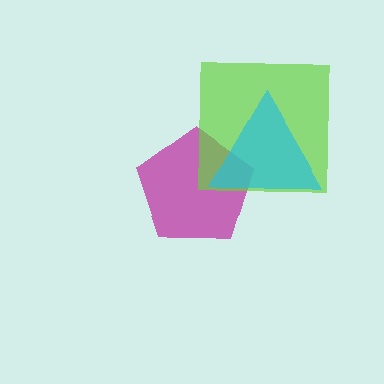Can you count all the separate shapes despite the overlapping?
Yes, there are 3 separate shapes.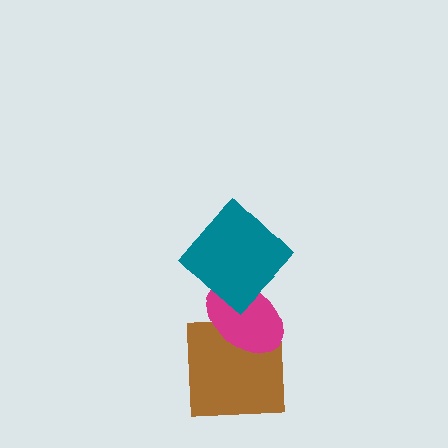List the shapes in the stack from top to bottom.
From top to bottom: the teal diamond, the magenta ellipse, the brown square.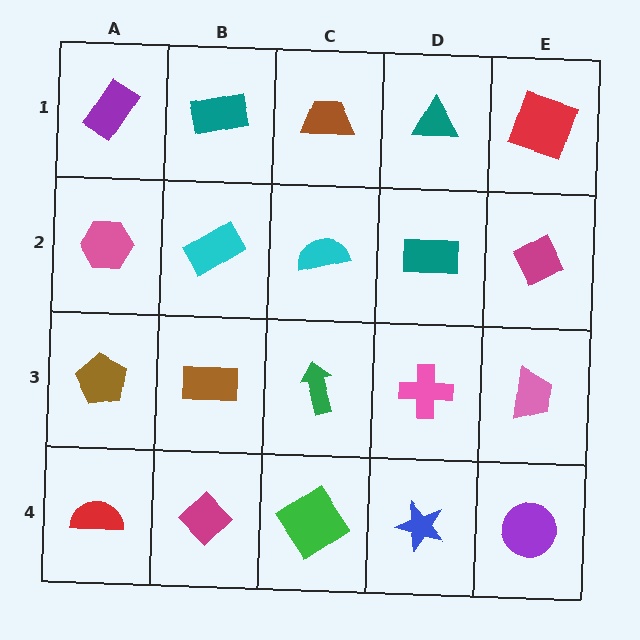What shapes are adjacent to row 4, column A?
A brown pentagon (row 3, column A), a magenta diamond (row 4, column B).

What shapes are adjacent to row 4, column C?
A green arrow (row 3, column C), a magenta diamond (row 4, column B), a blue star (row 4, column D).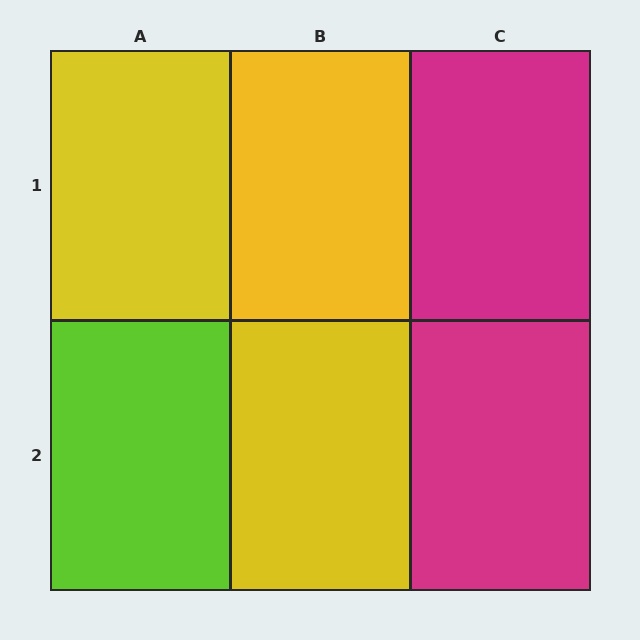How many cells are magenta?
2 cells are magenta.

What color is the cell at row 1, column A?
Yellow.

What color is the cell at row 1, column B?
Yellow.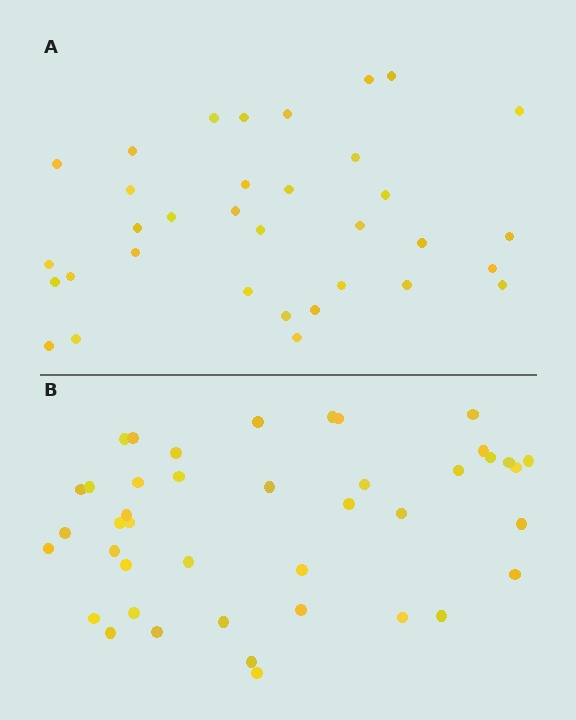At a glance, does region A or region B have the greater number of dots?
Region B (the bottom region) has more dots.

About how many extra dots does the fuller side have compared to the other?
Region B has roughly 8 or so more dots than region A.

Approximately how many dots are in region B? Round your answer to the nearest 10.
About 40 dots. (The exact count is 42, which rounds to 40.)